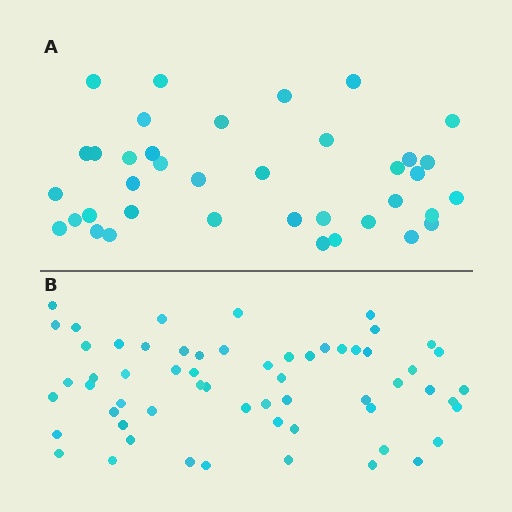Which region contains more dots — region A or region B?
Region B (the bottom region) has more dots.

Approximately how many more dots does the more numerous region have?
Region B has approximately 20 more dots than region A.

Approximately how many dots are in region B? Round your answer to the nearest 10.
About 60 dots.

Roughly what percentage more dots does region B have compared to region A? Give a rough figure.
About 60% more.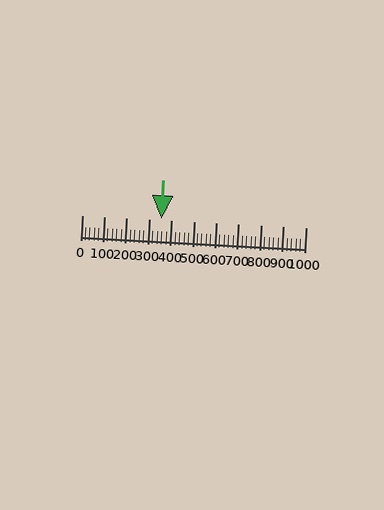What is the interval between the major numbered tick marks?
The major tick marks are spaced 100 units apart.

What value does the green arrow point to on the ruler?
The green arrow points to approximately 354.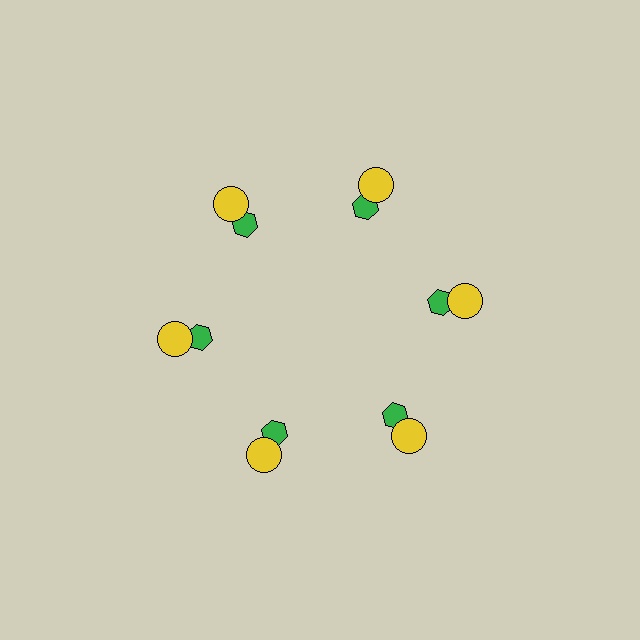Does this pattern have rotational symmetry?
Yes, this pattern has 6-fold rotational symmetry. It looks the same after rotating 60 degrees around the center.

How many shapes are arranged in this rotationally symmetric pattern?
There are 12 shapes, arranged in 6 groups of 2.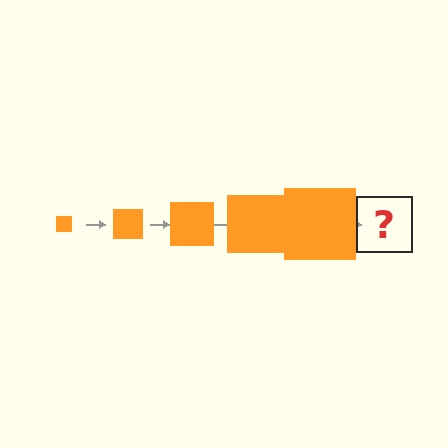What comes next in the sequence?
The next element should be an orange square, larger than the previous one.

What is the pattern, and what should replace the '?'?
The pattern is that the square gets progressively larger each step. The '?' should be an orange square, larger than the previous one.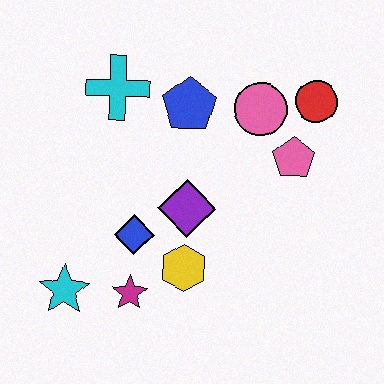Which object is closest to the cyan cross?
The blue pentagon is closest to the cyan cross.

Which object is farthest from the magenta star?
The red circle is farthest from the magenta star.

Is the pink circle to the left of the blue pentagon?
No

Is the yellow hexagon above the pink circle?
No